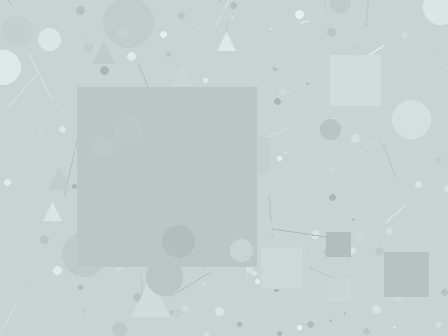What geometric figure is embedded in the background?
A square is embedded in the background.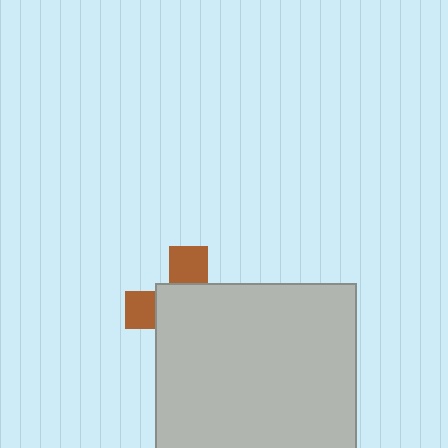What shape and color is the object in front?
The object in front is a light gray square.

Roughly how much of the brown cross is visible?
A small part of it is visible (roughly 31%).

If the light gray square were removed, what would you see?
You would see the complete brown cross.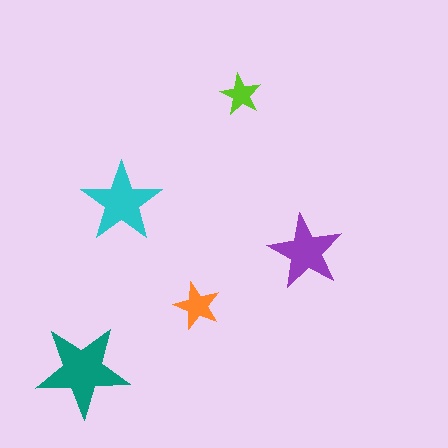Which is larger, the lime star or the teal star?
The teal one.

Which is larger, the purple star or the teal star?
The teal one.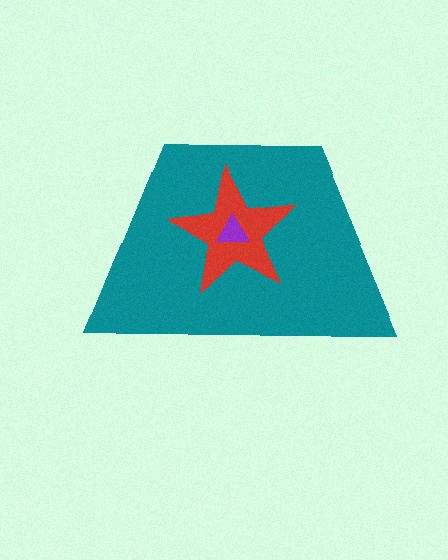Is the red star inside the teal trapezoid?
Yes.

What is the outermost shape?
The teal trapezoid.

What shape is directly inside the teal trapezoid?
The red star.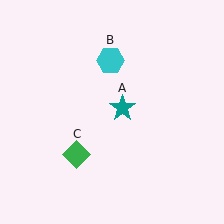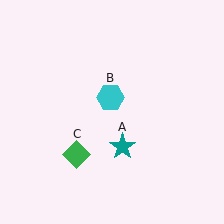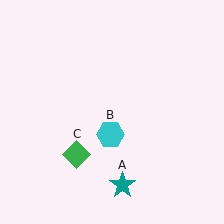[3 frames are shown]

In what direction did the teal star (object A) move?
The teal star (object A) moved down.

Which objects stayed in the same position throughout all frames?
Green diamond (object C) remained stationary.